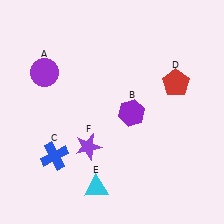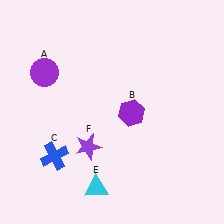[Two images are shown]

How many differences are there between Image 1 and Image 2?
There is 1 difference between the two images.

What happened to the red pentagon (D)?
The red pentagon (D) was removed in Image 2. It was in the top-right area of Image 1.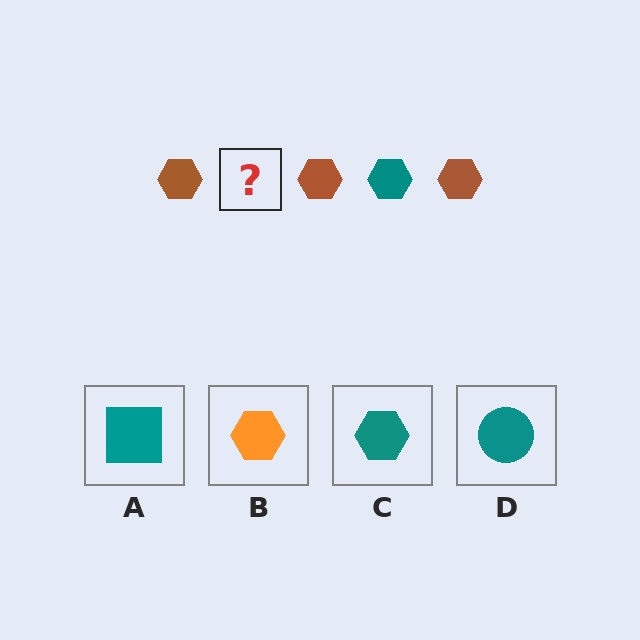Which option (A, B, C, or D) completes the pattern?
C.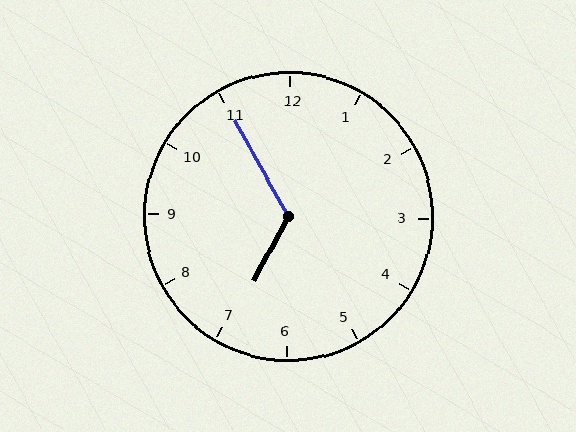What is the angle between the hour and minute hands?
Approximately 122 degrees.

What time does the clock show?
6:55.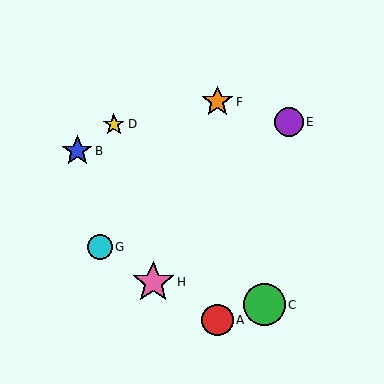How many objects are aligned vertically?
2 objects (A, F) are aligned vertically.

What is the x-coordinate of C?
Object C is at x≈264.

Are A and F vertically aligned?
Yes, both are at x≈217.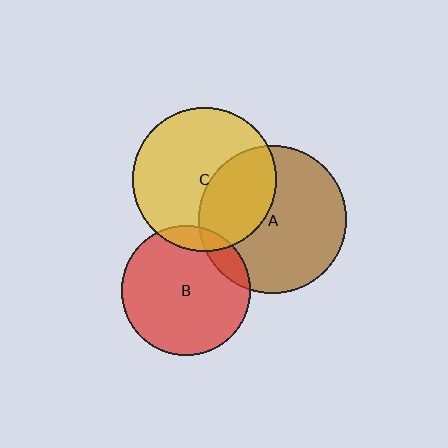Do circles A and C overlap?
Yes.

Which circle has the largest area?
Circle A (brown).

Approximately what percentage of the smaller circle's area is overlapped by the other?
Approximately 35%.